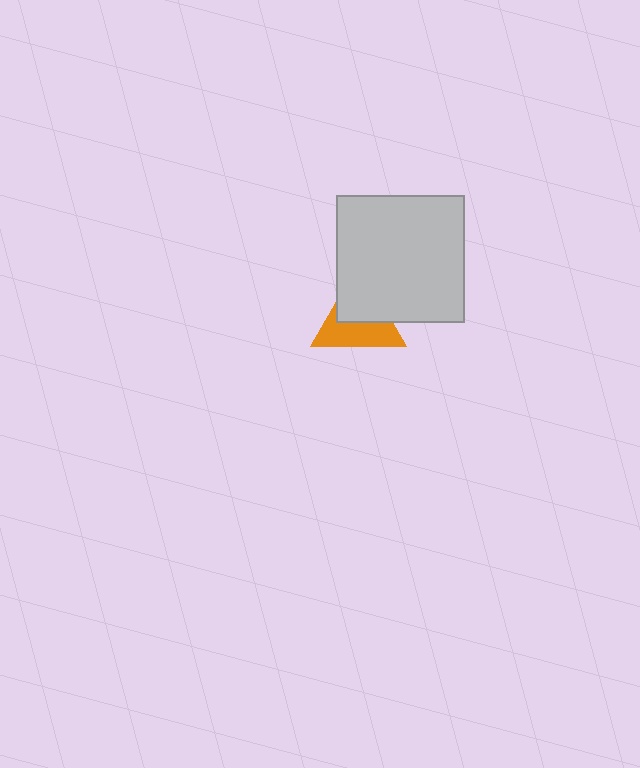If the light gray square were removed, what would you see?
You would see the complete orange triangle.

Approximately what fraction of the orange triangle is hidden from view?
Roughly 48% of the orange triangle is hidden behind the light gray square.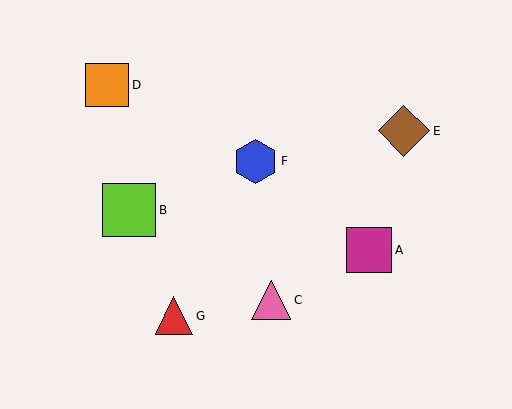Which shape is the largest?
The lime square (labeled B) is the largest.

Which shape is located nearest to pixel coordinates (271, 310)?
The pink triangle (labeled C) at (271, 300) is nearest to that location.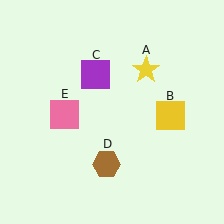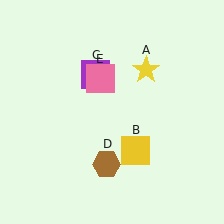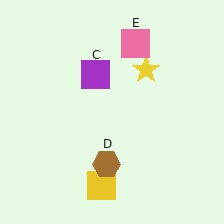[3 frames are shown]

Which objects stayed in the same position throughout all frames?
Yellow star (object A) and purple square (object C) and brown hexagon (object D) remained stationary.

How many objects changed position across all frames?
2 objects changed position: yellow square (object B), pink square (object E).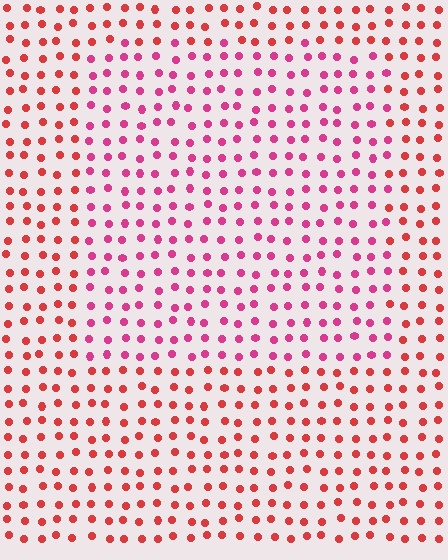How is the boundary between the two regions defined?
The boundary is defined purely by a slight shift in hue (about 31 degrees). Spacing, size, and orientation are identical on both sides.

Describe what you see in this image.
The image is filled with small red elements in a uniform arrangement. A rectangle-shaped region is visible where the elements are tinted to a slightly different hue, forming a subtle color boundary.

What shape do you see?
I see a rectangle.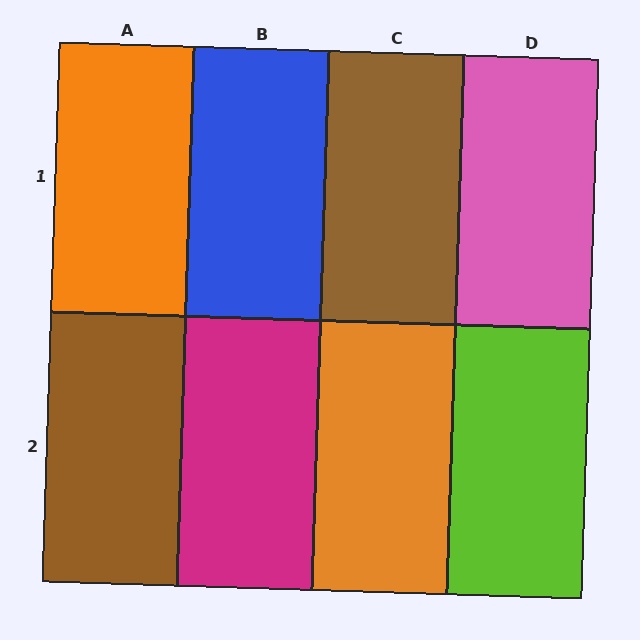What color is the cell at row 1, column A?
Orange.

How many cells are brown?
2 cells are brown.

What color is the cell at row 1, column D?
Pink.